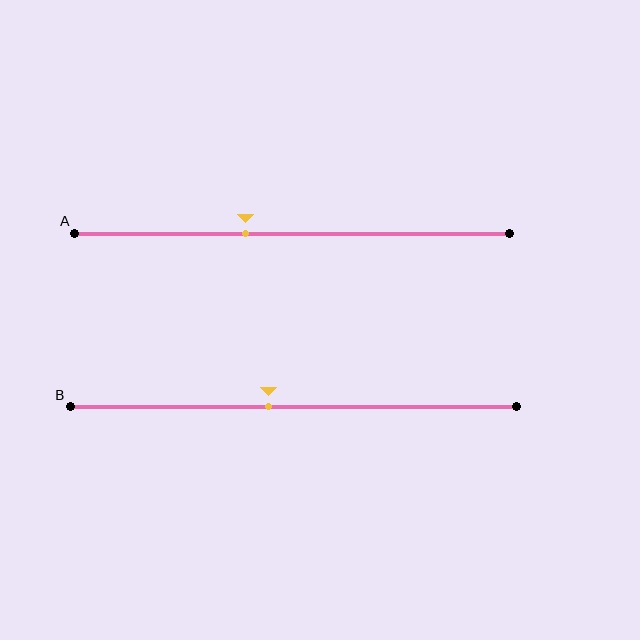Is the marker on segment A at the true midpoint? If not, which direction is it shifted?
No, the marker on segment A is shifted to the left by about 11% of the segment length.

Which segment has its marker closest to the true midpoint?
Segment B has its marker closest to the true midpoint.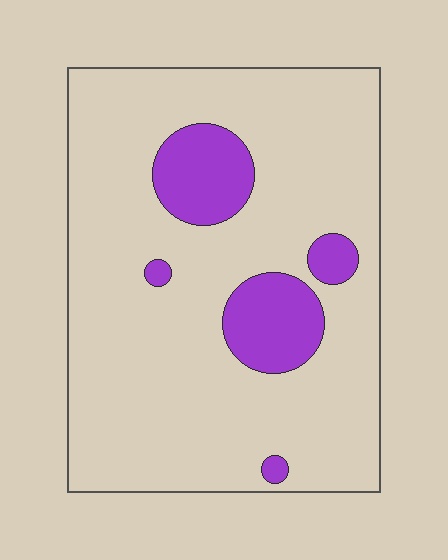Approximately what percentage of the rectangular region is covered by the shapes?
Approximately 15%.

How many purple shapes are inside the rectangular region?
5.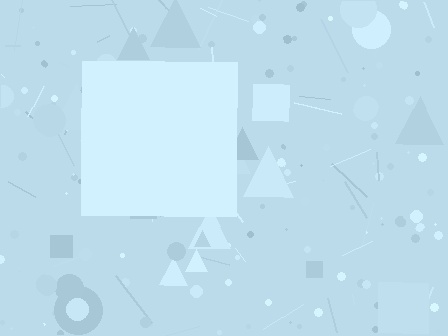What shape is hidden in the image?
A square is hidden in the image.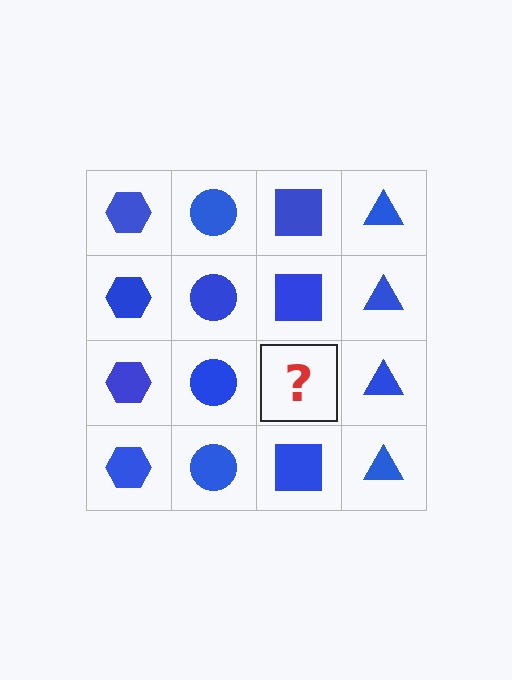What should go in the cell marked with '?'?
The missing cell should contain a blue square.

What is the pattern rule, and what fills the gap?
The rule is that each column has a consistent shape. The gap should be filled with a blue square.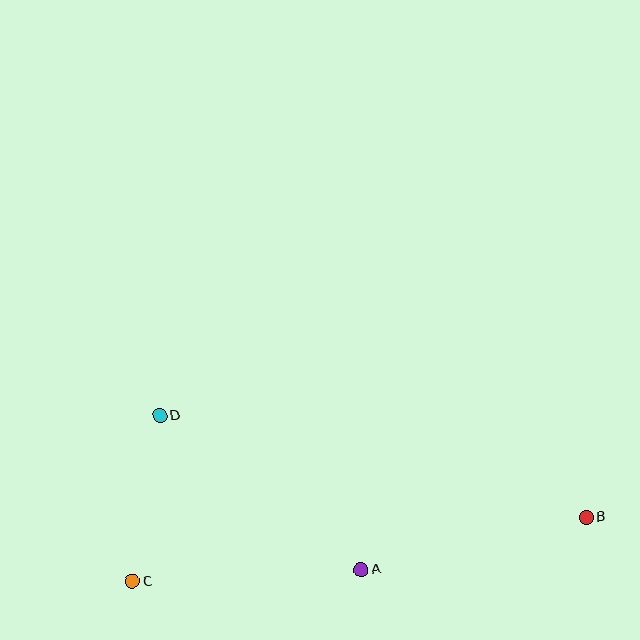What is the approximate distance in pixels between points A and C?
The distance between A and C is approximately 229 pixels.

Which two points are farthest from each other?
Points B and C are farthest from each other.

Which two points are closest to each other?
Points C and D are closest to each other.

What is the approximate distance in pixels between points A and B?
The distance between A and B is approximately 231 pixels.